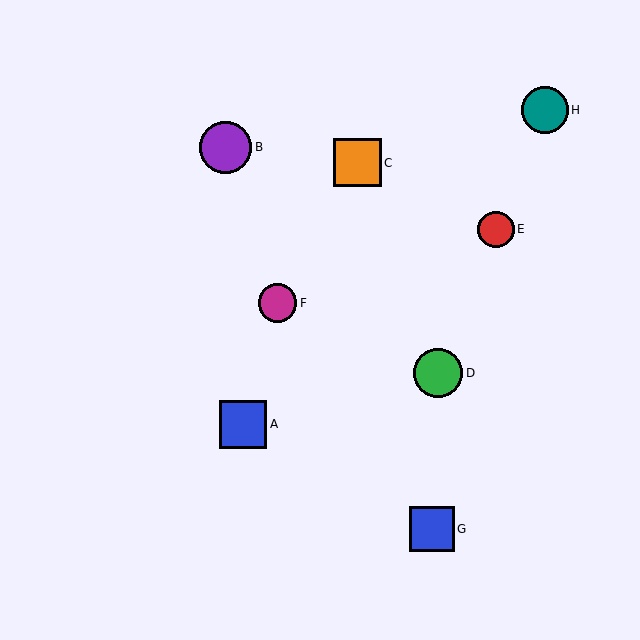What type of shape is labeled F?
Shape F is a magenta circle.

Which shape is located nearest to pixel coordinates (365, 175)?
The orange square (labeled C) at (357, 163) is nearest to that location.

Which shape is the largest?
The purple circle (labeled B) is the largest.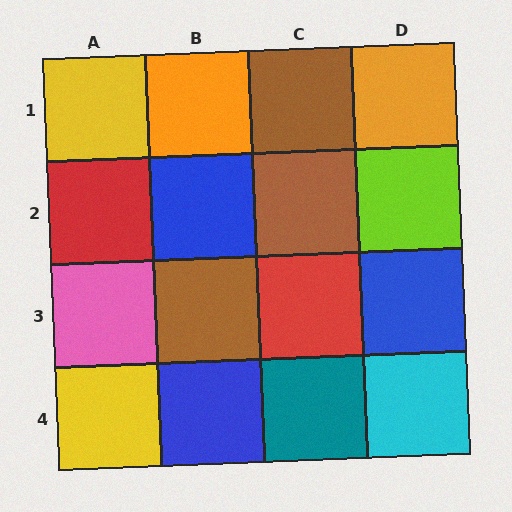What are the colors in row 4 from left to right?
Yellow, blue, teal, cyan.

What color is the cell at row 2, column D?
Lime.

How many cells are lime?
1 cell is lime.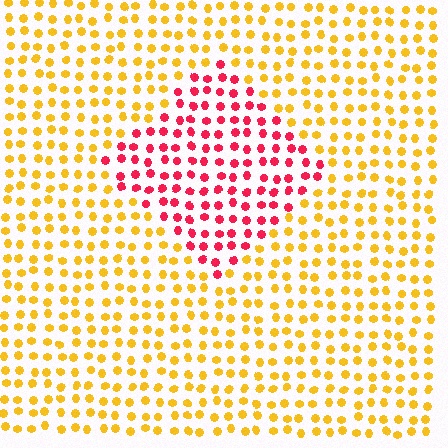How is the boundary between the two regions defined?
The boundary is defined purely by a slight shift in hue (about 60 degrees). Spacing, size, and orientation are identical on both sides.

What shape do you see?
I see a diamond.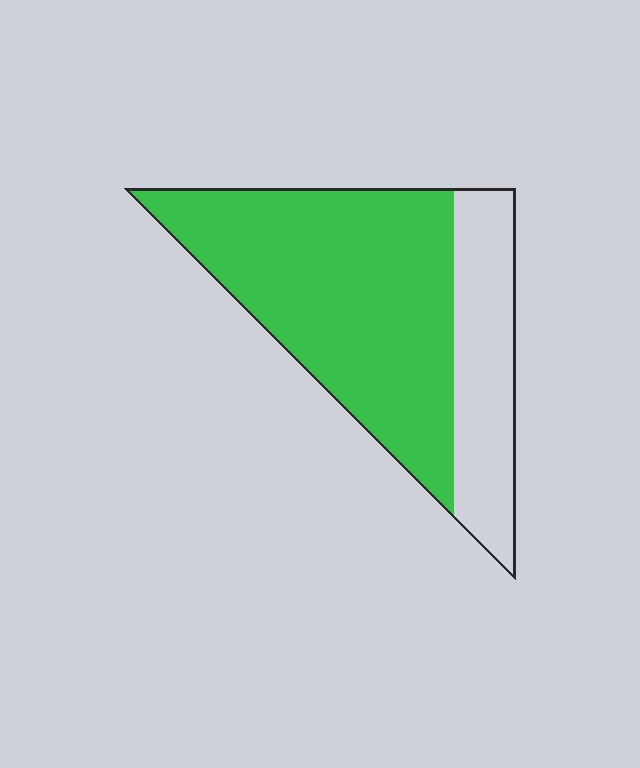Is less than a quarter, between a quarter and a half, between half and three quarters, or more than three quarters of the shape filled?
Between half and three quarters.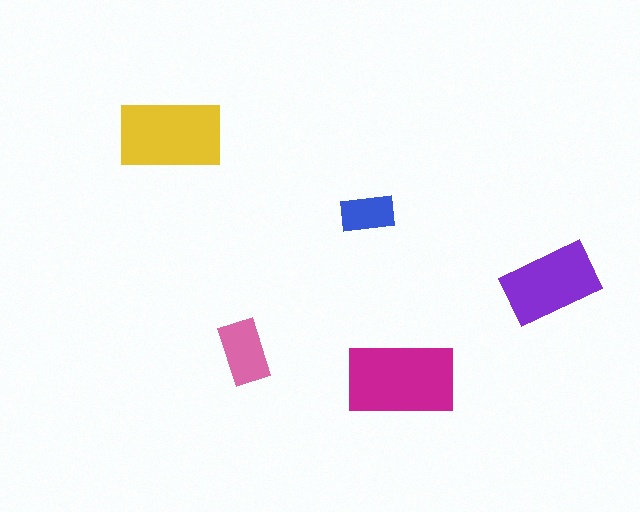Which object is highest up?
The yellow rectangle is topmost.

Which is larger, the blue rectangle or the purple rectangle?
The purple one.